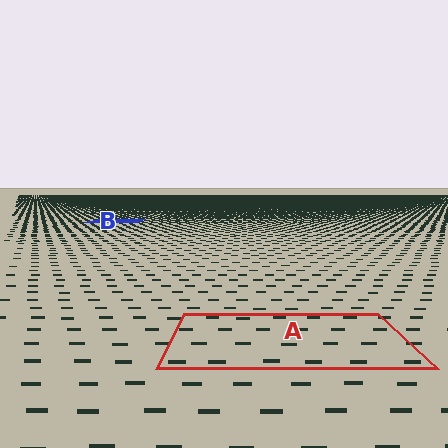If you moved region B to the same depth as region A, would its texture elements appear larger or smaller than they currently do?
They would appear larger. At a closer depth, the same texture elements are projected at a bigger on-screen size.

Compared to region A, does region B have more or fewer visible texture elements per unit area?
Region B has more texture elements per unit area — they are packed more densely because it is farther away.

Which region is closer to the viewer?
Region A is closer. The texture elements there are larger and more spread out.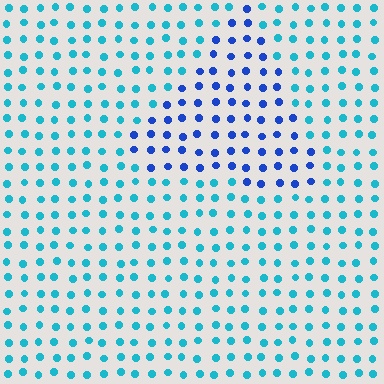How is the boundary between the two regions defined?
The boundary is defined purely by a slight shift in hue (about 39 degrees). Spacing, size, and orientation are identical on both sides.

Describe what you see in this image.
The image is filled with small cyan elements in a uniform arrangement. A triangle-shaped region is visible where the elements are tinted to a slightly different hue, forming a subtle color boundary.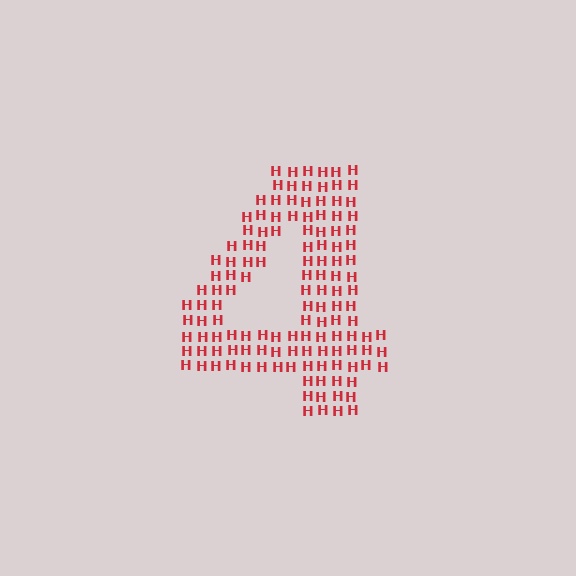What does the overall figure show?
The overall figure shows the digit 4.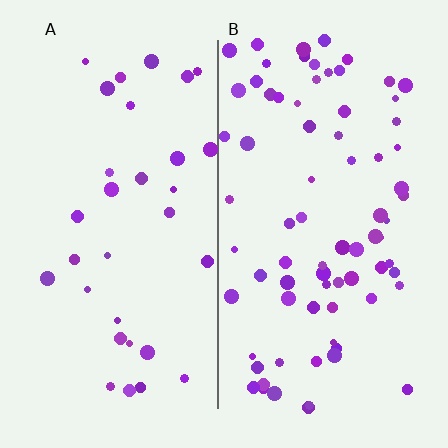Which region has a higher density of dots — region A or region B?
B (the right).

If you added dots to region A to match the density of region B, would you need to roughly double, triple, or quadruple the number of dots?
Approximately double.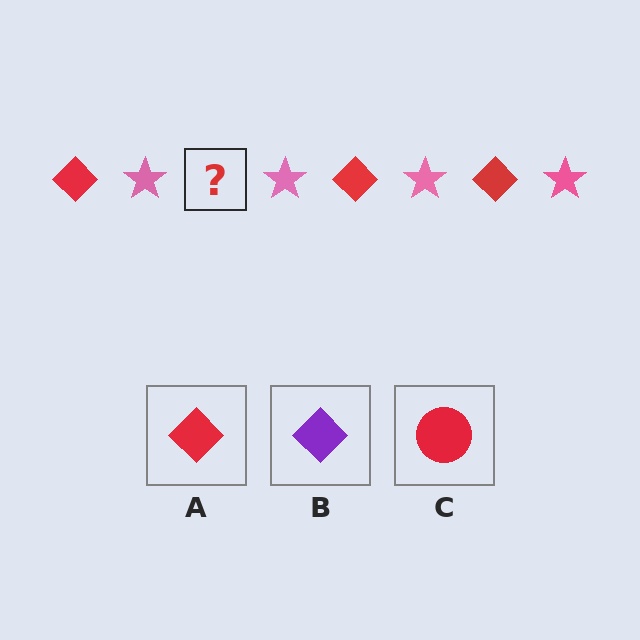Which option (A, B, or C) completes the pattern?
A.